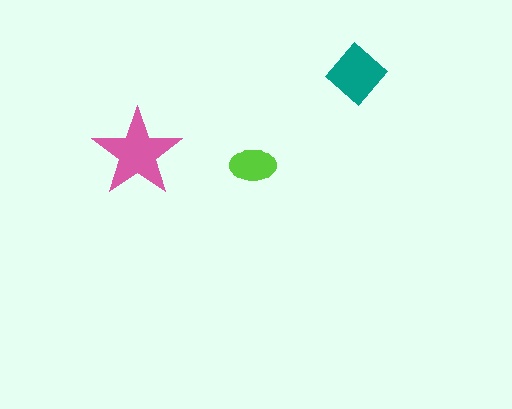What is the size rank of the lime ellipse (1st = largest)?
3rd.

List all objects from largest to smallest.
The pink star, the teal diamond, the lime ellipse.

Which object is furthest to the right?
The teal diamond is rightmost.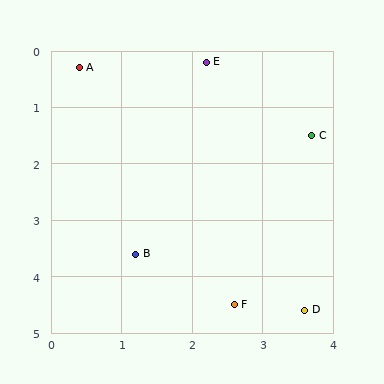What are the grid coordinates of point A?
Point A is at approximately (0.4, 0.3).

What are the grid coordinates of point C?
Point C is at approximately (3.7, 1.5).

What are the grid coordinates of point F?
Point F is at approximately (2.6, 4.5).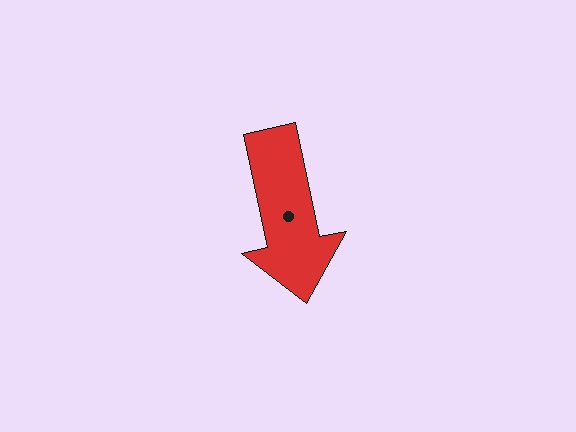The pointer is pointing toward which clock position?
Roughly 6 o'clock.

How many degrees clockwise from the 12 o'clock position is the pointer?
Approximately 168 degrees.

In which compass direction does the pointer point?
South.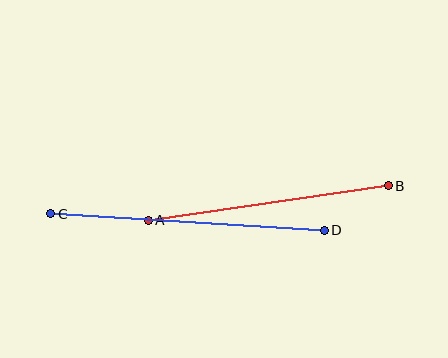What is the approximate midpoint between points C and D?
The midpoint is at approximately (187, 222) pixels.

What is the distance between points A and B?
The distance is approximately 243 pixels.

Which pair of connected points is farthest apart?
Points C and D are farthest apart.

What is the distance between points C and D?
The distance is approximately 274 pixels.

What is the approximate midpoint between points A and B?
The midpoint is at approximately (268, 203) pixels.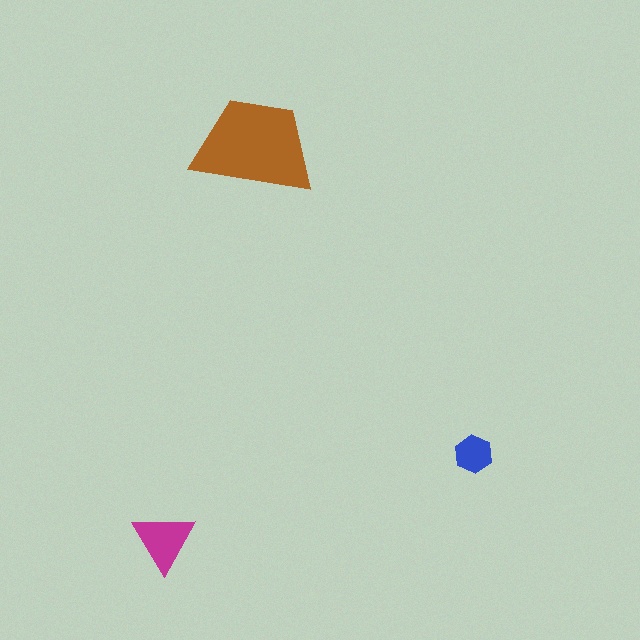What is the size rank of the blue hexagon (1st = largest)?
3rd.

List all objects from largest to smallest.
The brown trapezoid, the magenta triangle, the blue hexagon.